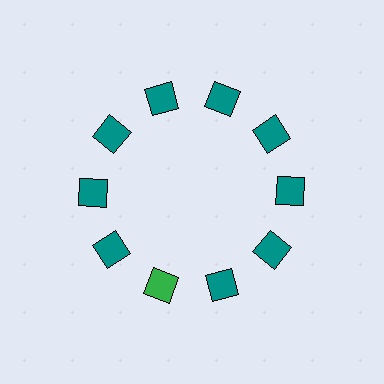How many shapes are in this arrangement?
There are 10 shapes arranged in a ring pattern.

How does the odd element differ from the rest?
It has a different color: green instead of teal.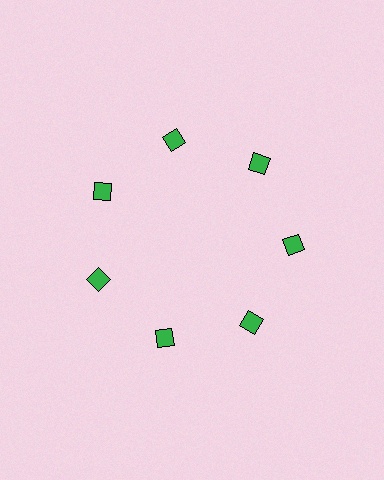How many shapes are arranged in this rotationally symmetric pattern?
There are 7 shapes, arranged in 7 groups of 1.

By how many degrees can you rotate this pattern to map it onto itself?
The pattern maps onto itself every 51 degrees of rotation.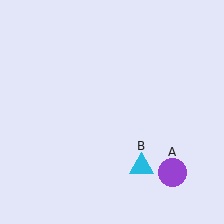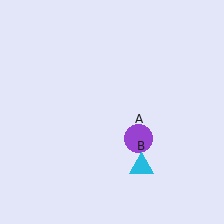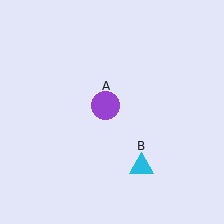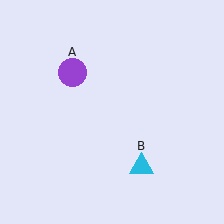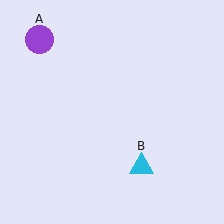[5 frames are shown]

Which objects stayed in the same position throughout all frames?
Cyan triangle (object B) remained stationary.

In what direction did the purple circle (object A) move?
The purple circle (object A) moved up and to the left.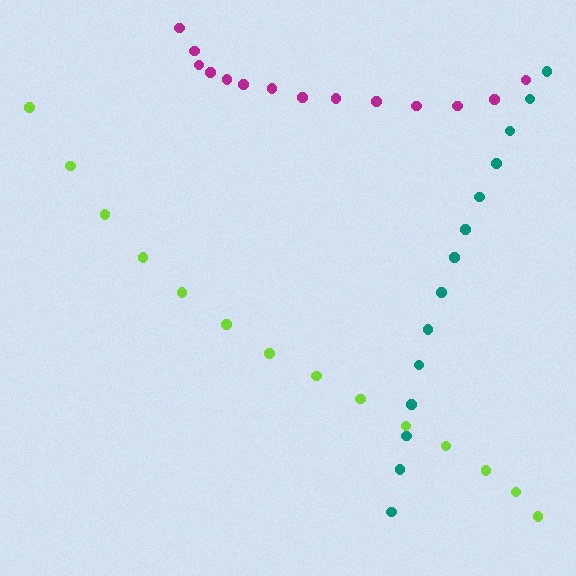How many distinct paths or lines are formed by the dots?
There are 3 distinct paths.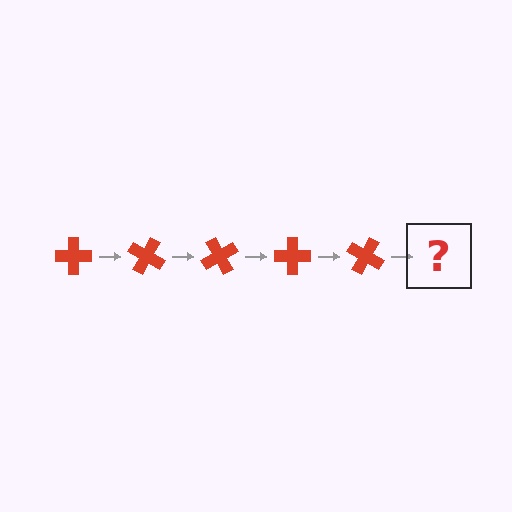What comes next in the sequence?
The next element should be a red cross rotated 150 degrees.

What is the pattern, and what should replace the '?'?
The pattern is that the cross rotates 30 degrees each step. The '?' should be a red cross rotated 150 degrees.